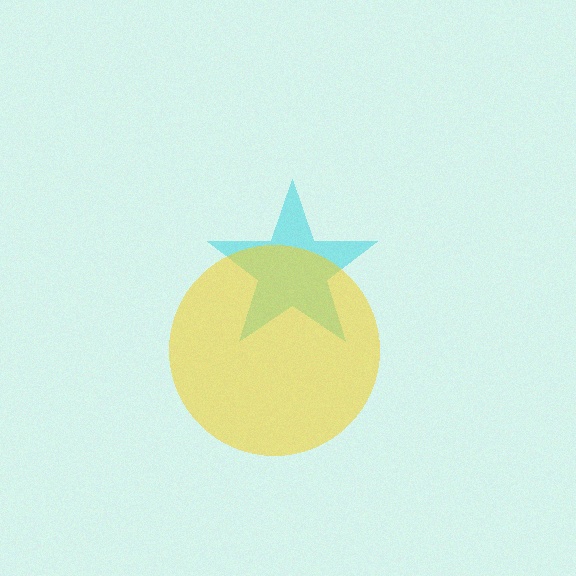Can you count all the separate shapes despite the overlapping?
Yes, there are 2 separate shapes.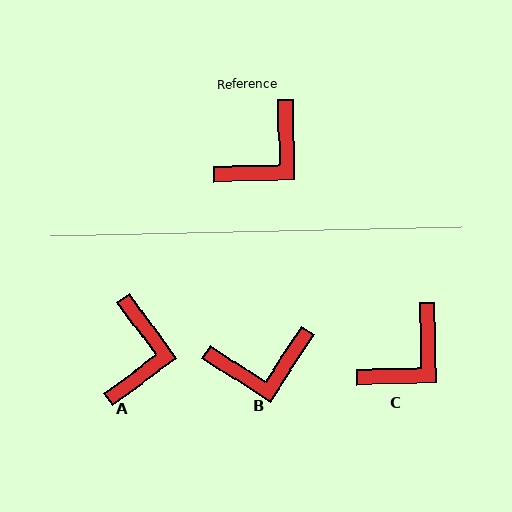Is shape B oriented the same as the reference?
No, it is off by about 34 degrees.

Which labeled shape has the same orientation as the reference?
C.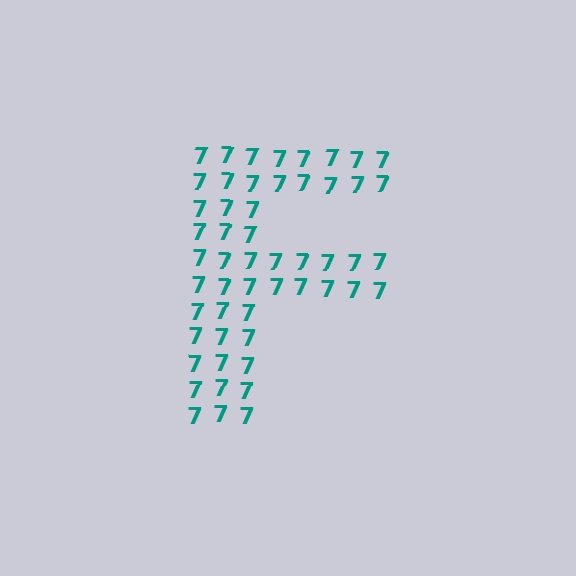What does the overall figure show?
The overall figure shows the letter F.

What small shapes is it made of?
It is made of small digit 7's.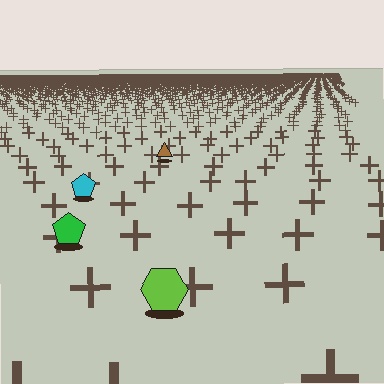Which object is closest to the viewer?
The lime hexagon is closest. The texture marks near it are larger and more spread out.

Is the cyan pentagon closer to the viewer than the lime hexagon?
No. The lime hexagon is closer — you can tell from the texture gradient: the ground texture is coarser near it.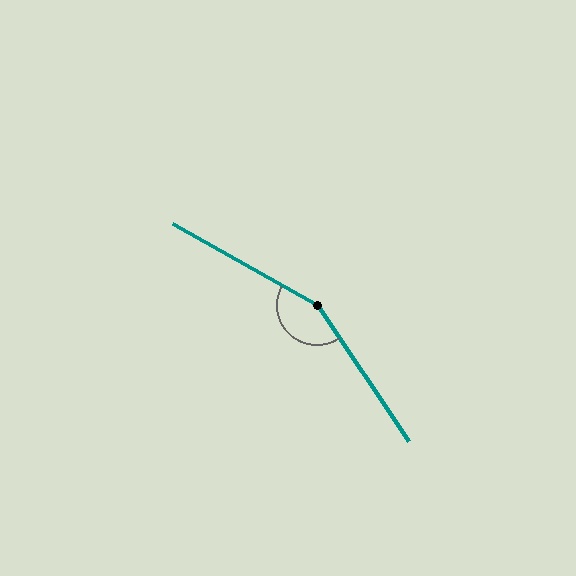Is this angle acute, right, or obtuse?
It is obtuse.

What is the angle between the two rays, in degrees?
Approximately 153 degrees.